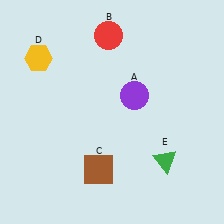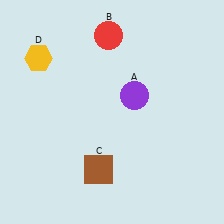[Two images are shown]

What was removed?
The green triangle (E) was removed in Image 2.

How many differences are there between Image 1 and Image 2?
There is 1 difference between the two images.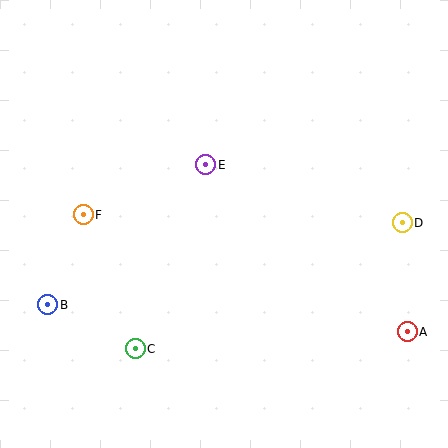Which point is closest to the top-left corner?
Point F is closest to the top-left corner.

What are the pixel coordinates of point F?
Point F is at (83, 215).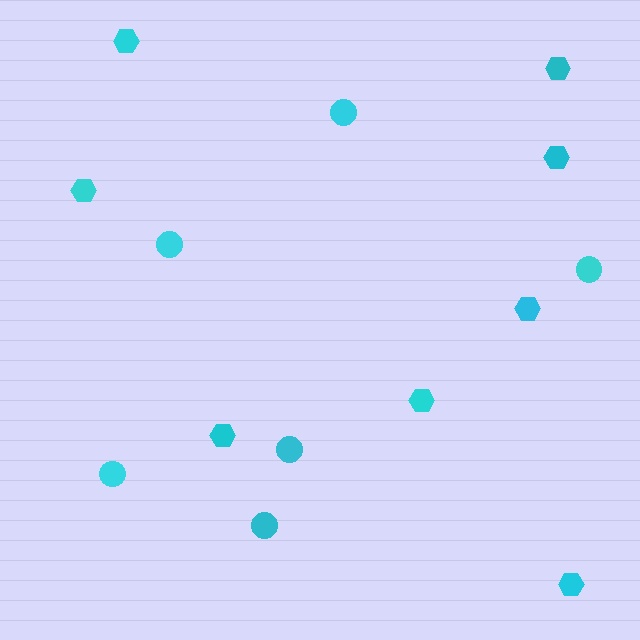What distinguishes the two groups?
There are 2 groups: one group of circles (6) and one group of hexagons (8).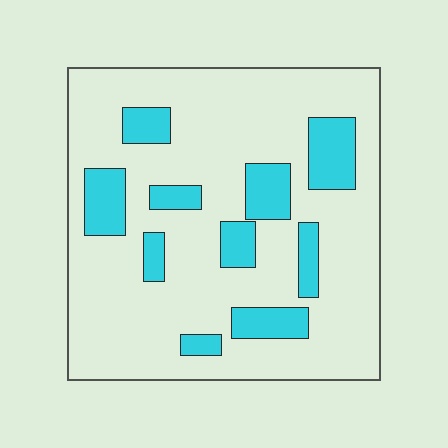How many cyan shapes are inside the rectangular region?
10.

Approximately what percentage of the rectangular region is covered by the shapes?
Approximately 20%.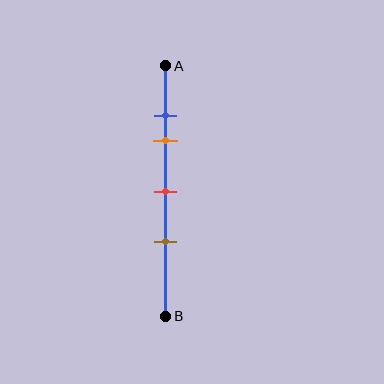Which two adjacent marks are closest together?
The blue and orange marks are the closest adjacent pair.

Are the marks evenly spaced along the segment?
No, the marks are not evenly spaced.